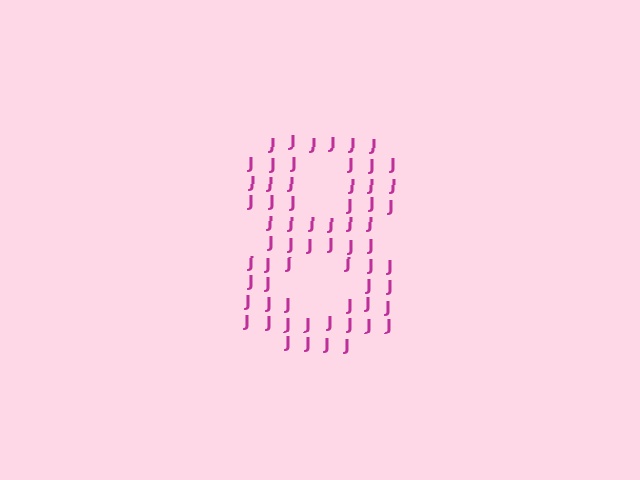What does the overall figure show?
The overall figure shows the digit 8.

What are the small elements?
The small elements are letter J's.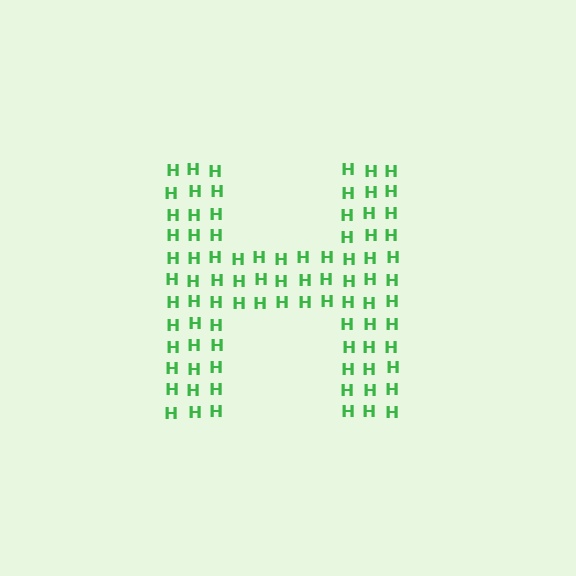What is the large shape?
The large shape is the letter H.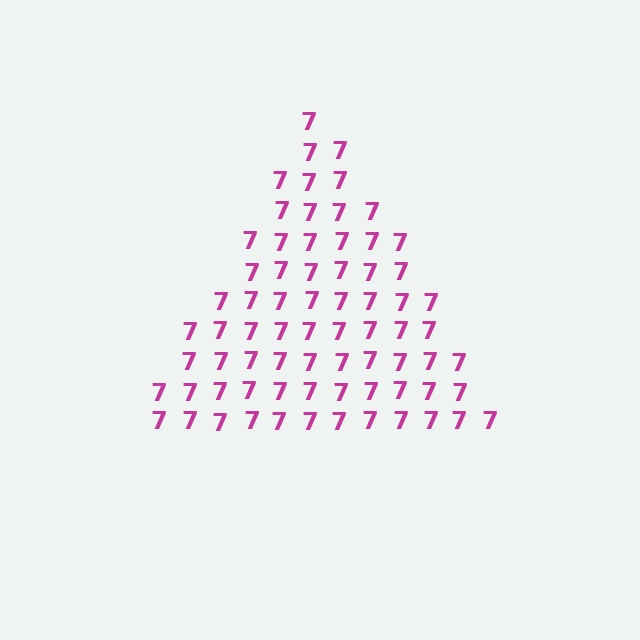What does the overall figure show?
The overall figure shows a triangle.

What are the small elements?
The small elements are digit 7's.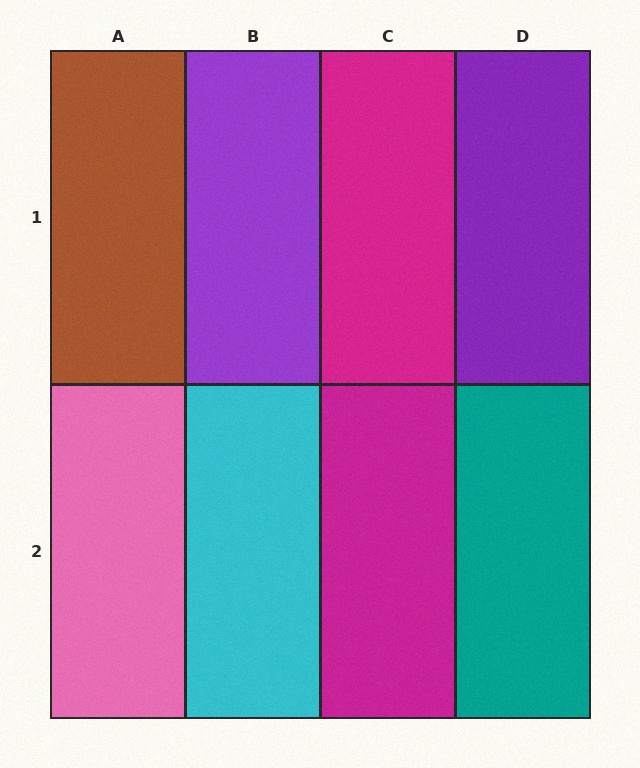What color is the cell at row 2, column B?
Cyan.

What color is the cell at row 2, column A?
Pink.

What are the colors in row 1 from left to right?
Brown, purple, magenta, purple.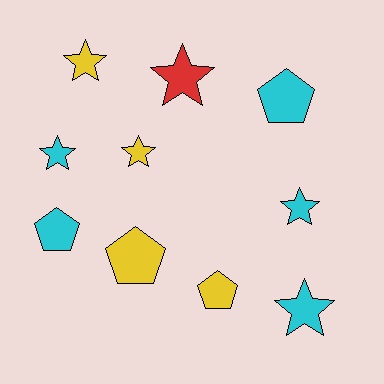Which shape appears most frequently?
Star, with 6 objects.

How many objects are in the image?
There are 10 objects.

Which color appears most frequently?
Cyan, with 5 objects.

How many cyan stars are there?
There are 3 cyan stars.